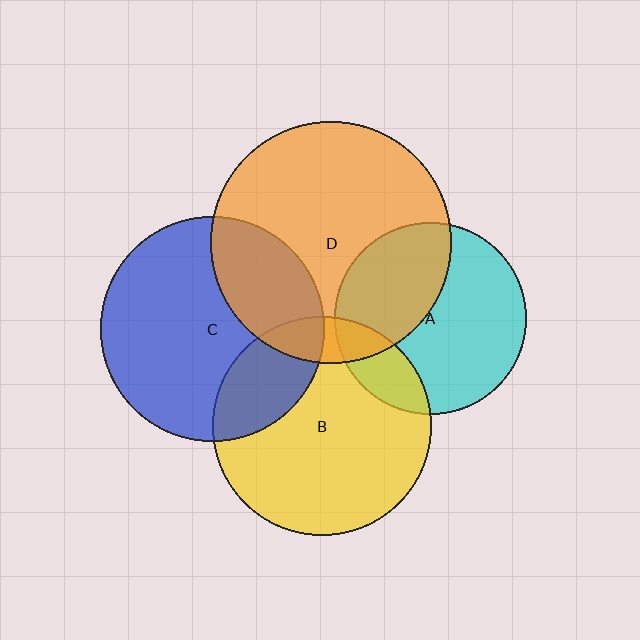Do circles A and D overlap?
Yes.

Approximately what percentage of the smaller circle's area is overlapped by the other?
Approximately 40%.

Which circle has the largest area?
Circle D (orange).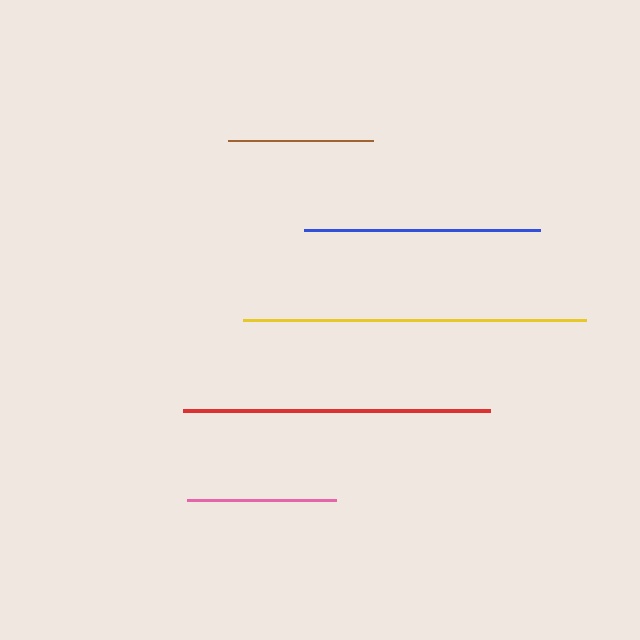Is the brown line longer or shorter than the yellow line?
The yellow line is longer than the brown line.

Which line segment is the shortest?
The brown line is the shortest at approximately 145 pixels.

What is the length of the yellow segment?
The yellow segment is approximately 343 pixels long.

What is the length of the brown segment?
The brown segment is approximately 145 pixels long.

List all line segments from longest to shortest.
From longest to shortest: yellow, red, blue, pink, brown.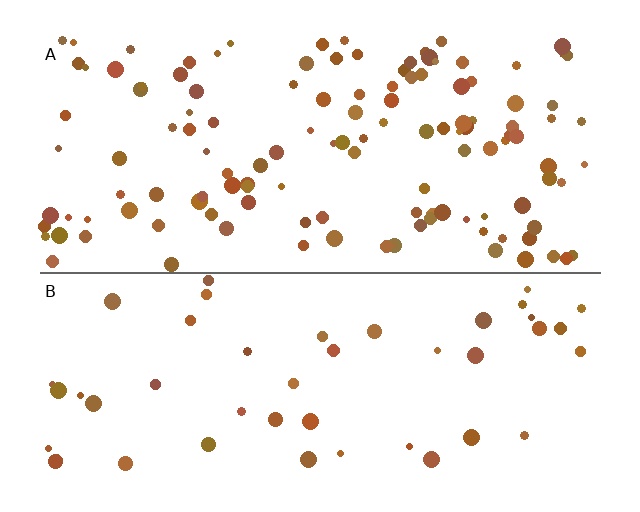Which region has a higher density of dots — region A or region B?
A (the top).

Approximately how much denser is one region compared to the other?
Approximately 2.8× — region A over region B.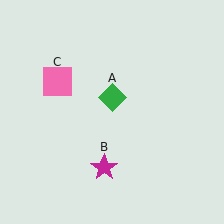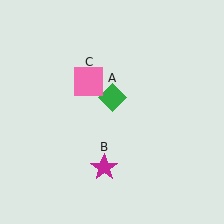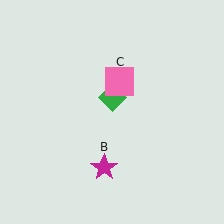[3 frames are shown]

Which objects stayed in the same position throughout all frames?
Green diamond (object A) and magenta star (object B) remained stationary.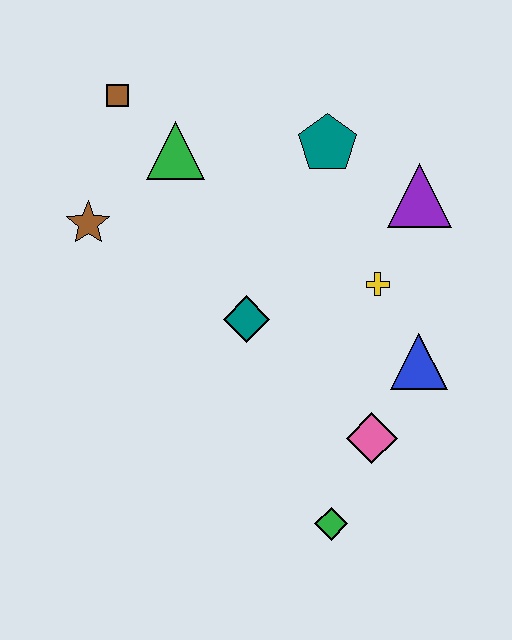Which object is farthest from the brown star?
The green diamond is farthest from the brown star.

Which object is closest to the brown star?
The green triangle is closest to the brown star.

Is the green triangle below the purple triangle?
No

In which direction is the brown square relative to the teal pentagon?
The brown square is to the left of the teal pentagon.